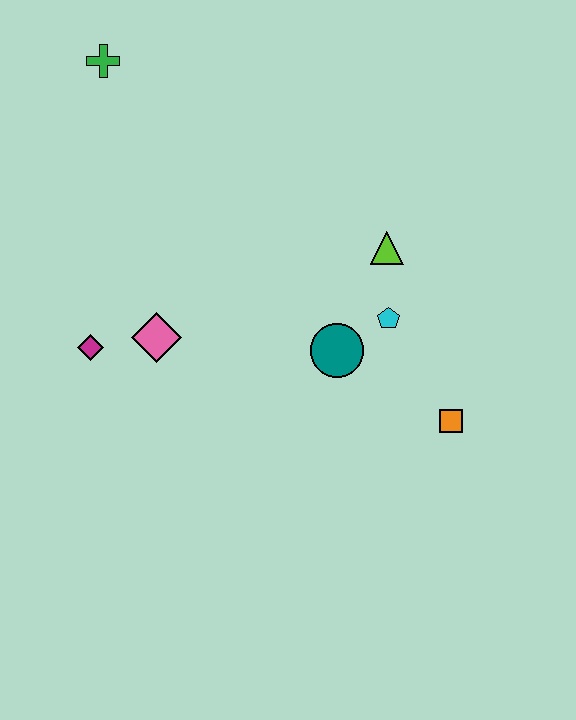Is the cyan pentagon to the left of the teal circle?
No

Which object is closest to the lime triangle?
The cyan pentagon is closest to the lime triangle.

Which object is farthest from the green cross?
The orange square is farthest from the green cross.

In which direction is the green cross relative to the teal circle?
The green cross is above the teal circle.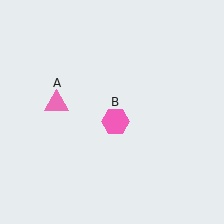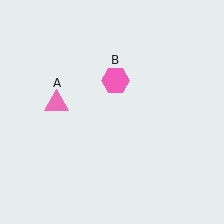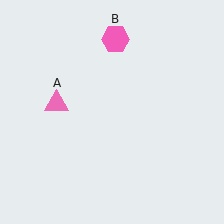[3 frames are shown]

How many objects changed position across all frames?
1 object changed position: pink hexagon (object B).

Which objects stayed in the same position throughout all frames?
Pink triangle (object A) remained stationary.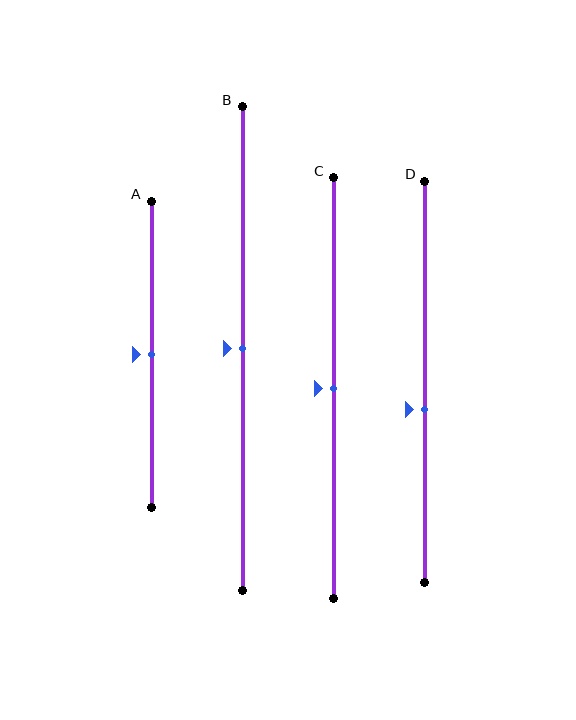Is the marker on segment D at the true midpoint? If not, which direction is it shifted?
No, the marker on segment D is shifted downward by about 7% of the segment length.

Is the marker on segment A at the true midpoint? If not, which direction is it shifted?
Yes, the marker on segment A is at the true midpoint.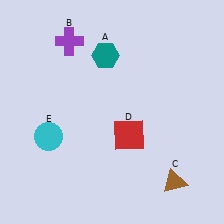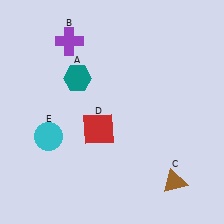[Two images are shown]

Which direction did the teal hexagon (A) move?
The teal hexagon (A) moved left.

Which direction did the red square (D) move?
The red square (D) moved left.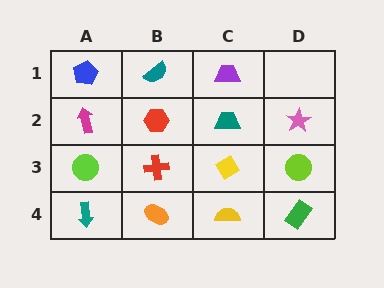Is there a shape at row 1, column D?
No, that cell is empty.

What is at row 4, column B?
An orange ellipse.